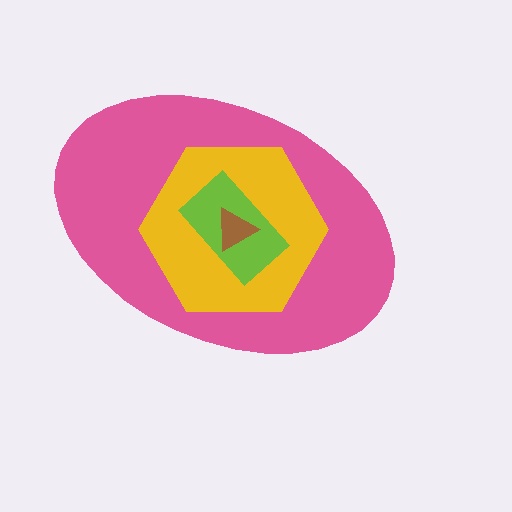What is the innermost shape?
The brown triangle.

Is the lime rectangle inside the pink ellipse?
Yes.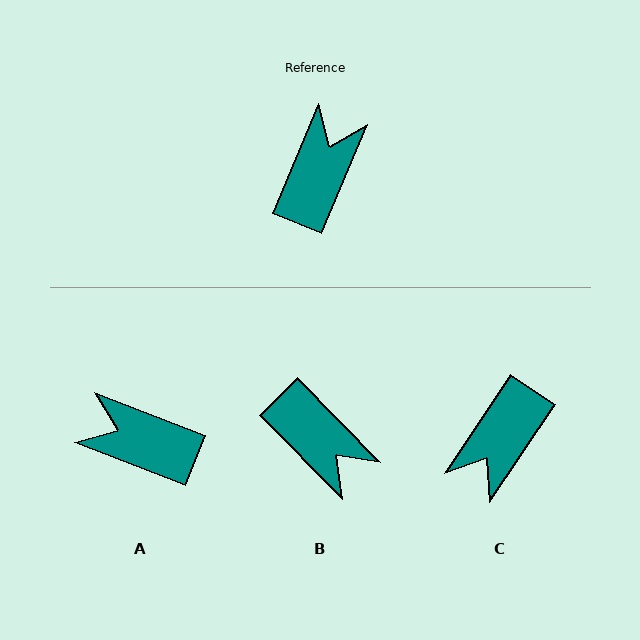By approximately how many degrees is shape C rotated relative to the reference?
Approximately 169 degrees counter-clockwise.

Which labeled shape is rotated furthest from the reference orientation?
C, about 169 degrees away.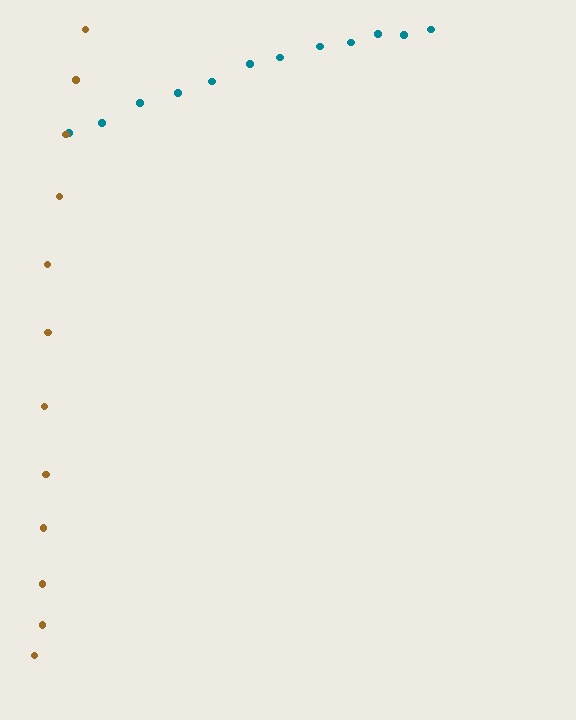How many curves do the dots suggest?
There are 2 distinct paths.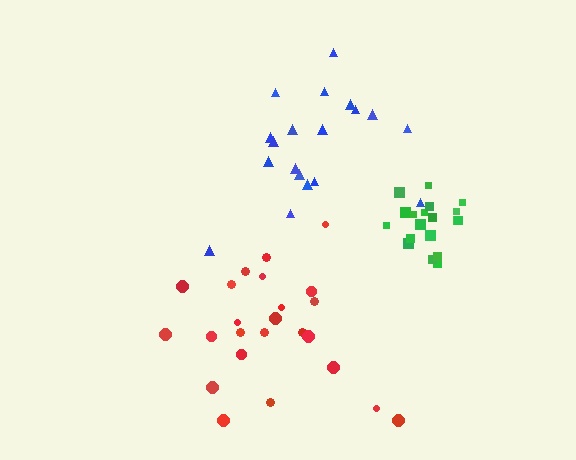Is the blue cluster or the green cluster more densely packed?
Green.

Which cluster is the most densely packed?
Green.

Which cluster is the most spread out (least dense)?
Red.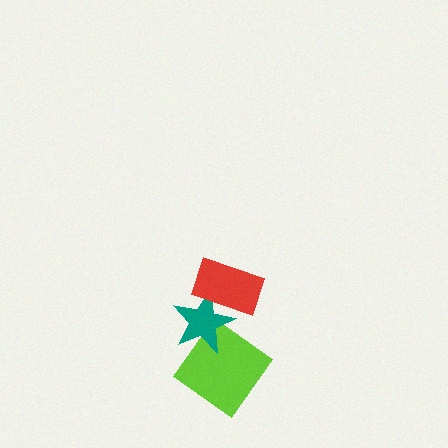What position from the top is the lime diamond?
The lime diamond is 3rd from the top.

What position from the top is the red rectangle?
The red rectangle is 1st from the top.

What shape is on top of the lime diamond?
The teal star is on top of the lime diamond.